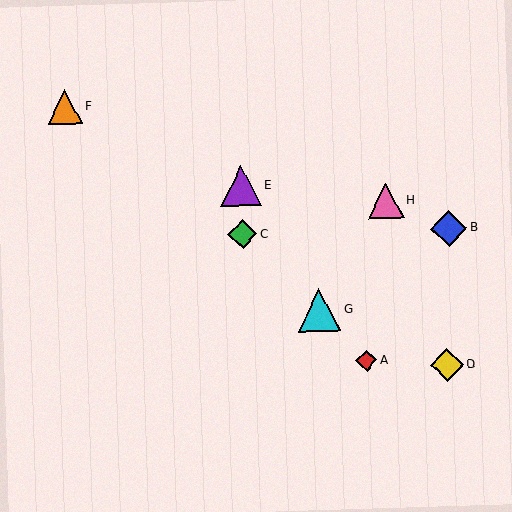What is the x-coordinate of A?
Object A is at x≈367.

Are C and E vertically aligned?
Yes, both are at x≈242.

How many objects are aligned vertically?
2 objects (C, E) are aligned vertically.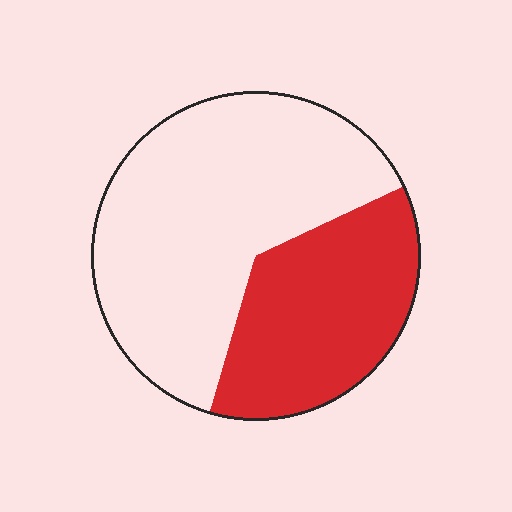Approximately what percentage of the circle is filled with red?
Approximately 35%.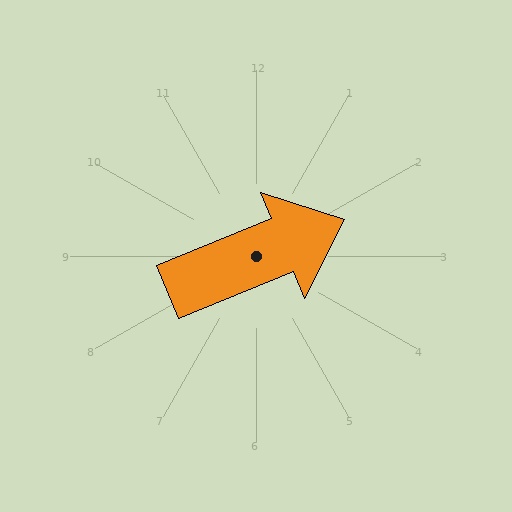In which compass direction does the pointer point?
East.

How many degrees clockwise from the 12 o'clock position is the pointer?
Approximately 68 degrees.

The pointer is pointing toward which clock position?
Roughly 2 o'clock.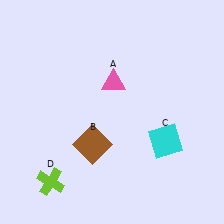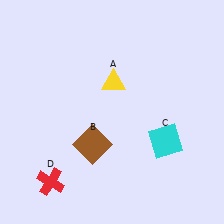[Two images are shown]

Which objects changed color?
A changed from pink to yellow. D changed from lime to red.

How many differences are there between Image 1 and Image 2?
There are 2 differences between the two images.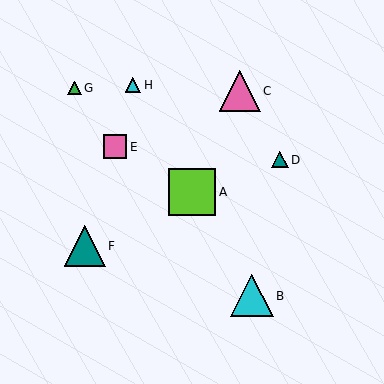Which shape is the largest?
The lime square (labeled A) is the largest.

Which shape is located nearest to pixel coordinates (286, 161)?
The teal triangle (labeled D) at (280, 160) is nearest to that location.